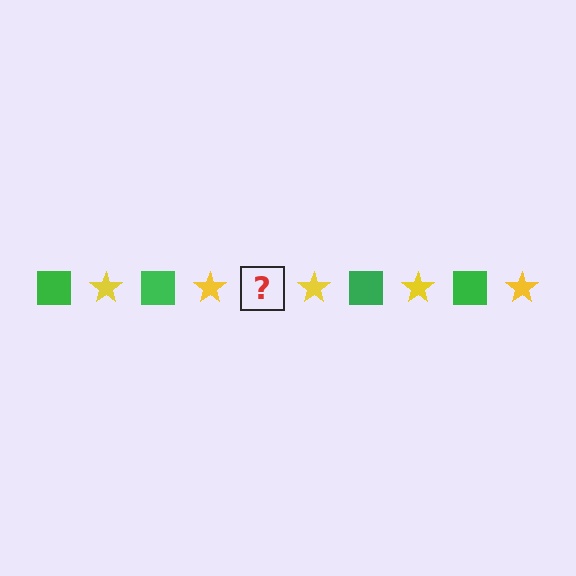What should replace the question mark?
The question mark should be replaced with a green square.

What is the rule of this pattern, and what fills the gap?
The rule is that the pattern alternates between green square and yellow star. The gap should be filled with a green square.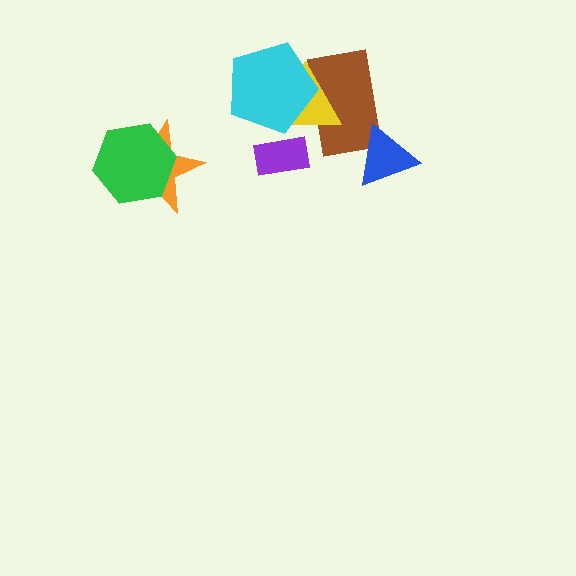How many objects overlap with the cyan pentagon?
2 objects overlap with the cyan pentagon.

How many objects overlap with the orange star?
1 object overlaps with the orange star.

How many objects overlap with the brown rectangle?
3 objects overlap with the brown rectangle.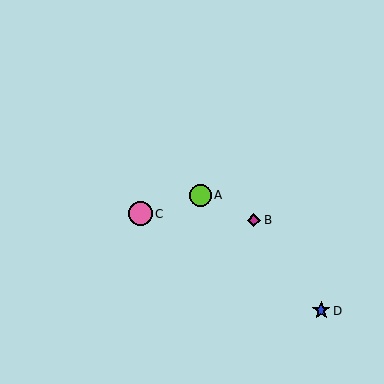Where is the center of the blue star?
The center of the blue star is at (321, 311).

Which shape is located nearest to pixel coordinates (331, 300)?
The blue star (labeled D) at (321, 311) is nearest to that location.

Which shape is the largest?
The pink circle (labeled C) is the largest.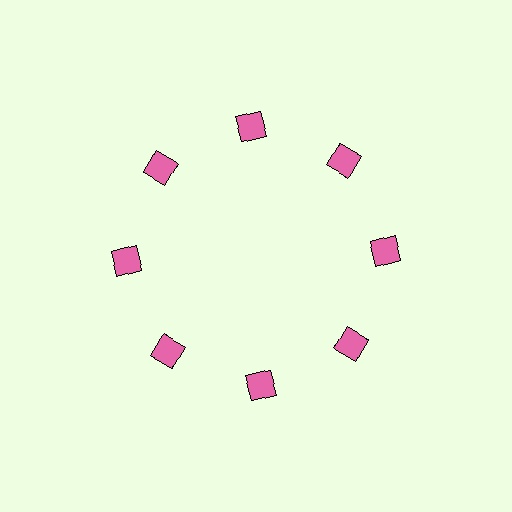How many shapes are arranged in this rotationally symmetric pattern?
There are 8 shapes, arranged in 8 groups of 1.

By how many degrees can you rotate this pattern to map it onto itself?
The pattern maps onto itself every 45 degrees of rotation.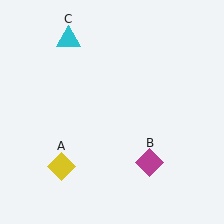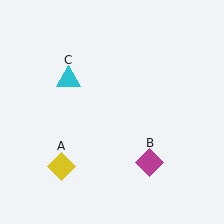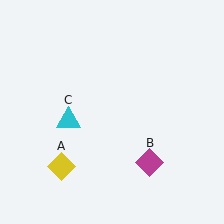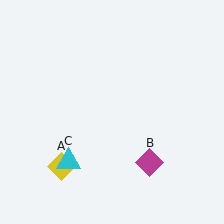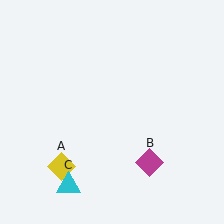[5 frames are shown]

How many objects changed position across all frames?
1 object changed position: cyan triangle (object C).